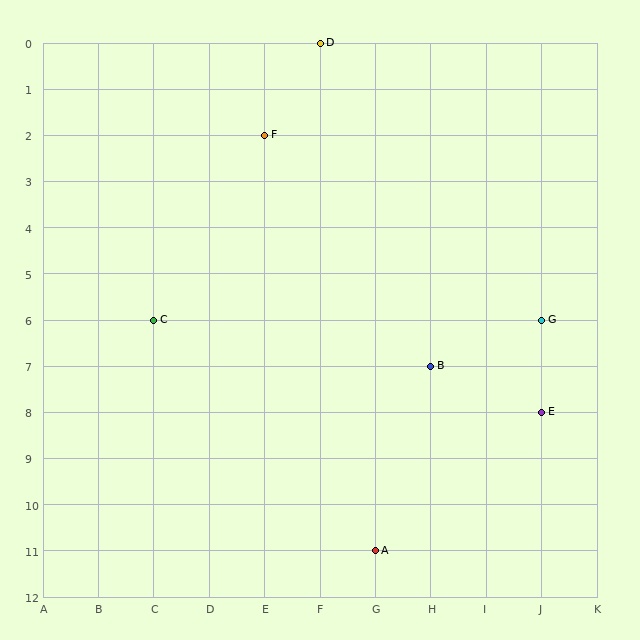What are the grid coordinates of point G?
Point G is at grid coordinates (J, 6).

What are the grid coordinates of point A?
Point A is at grid coordinates (G, 11).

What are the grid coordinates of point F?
Point F is at grid coordinates (E, 2).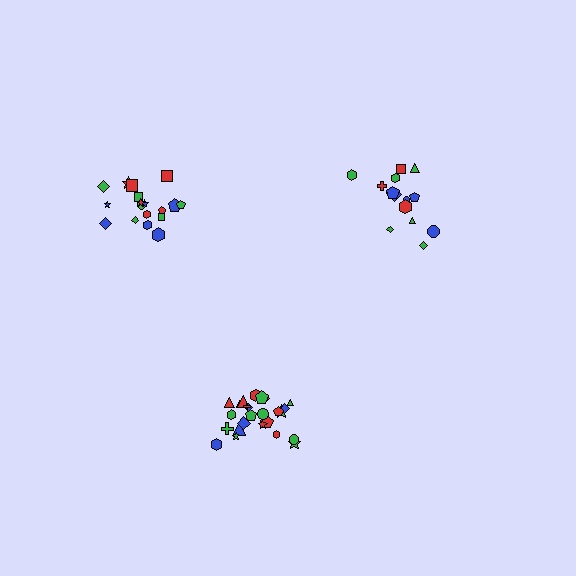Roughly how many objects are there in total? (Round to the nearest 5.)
Roughly 60 objects in total.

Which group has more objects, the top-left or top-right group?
The top-left group.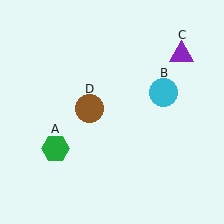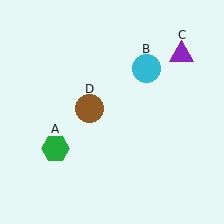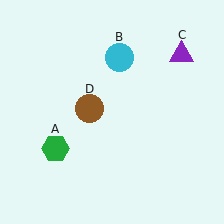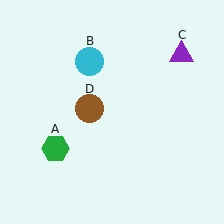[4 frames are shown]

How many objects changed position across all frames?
1 object changed position: cyan circle (object B).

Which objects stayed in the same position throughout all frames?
Green hexagon (object A) and purple triangle (object C) and brown circle (object D) remained stationary.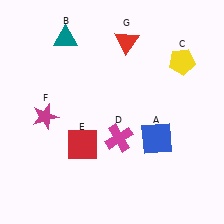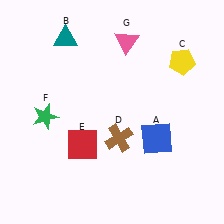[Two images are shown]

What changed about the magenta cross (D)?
In Image 1, D is magenta. In Image 2, it changed to brown.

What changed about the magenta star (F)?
In Image 1, F is magenta. In Image 2, it changed to green.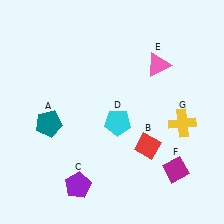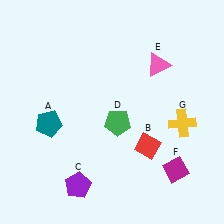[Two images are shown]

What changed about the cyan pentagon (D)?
In Image 1, D is cyan. In Image 2, it changed to green.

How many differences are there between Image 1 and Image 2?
There is 1 difference between the two images.